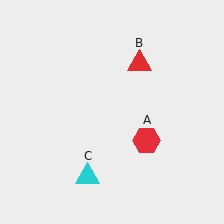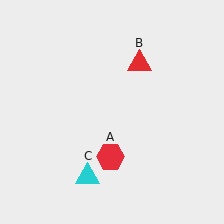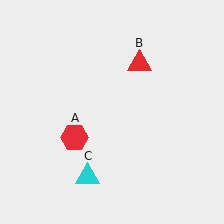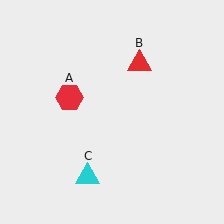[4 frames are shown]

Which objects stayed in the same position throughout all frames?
Red triangle (object B) and cyan triangle (object C) remained stationary.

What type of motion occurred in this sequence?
The red hexagon (object A) rotated clockwise around the center of the scene.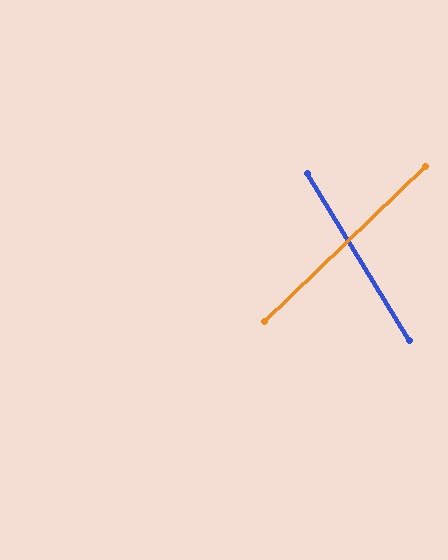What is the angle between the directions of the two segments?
Approximately 77 degrees.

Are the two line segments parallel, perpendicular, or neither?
Neither parallel nor perpendicular — they differ by about 77°.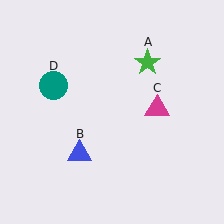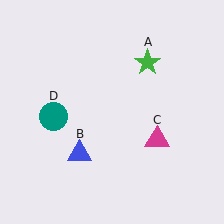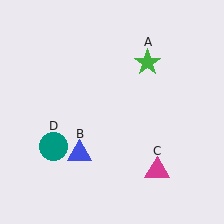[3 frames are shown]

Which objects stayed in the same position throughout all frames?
Green star (object A) and blue triangle (object B) remained stationary.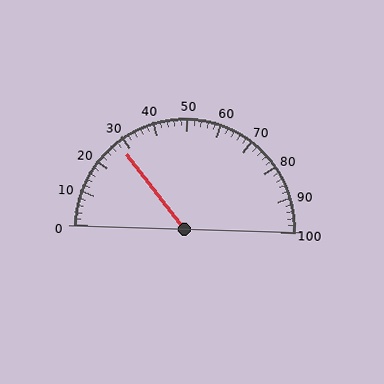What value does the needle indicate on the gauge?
The needle indicates approximately 28.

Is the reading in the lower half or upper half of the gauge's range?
The reading is in the lower half of the range (0 to 100).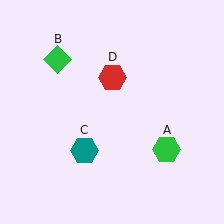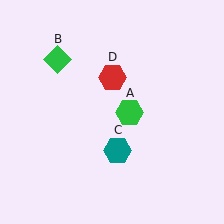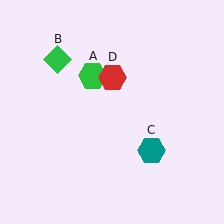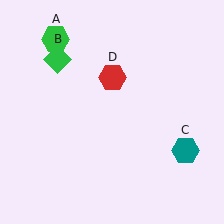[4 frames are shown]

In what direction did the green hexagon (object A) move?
The green hexagon (object A) moved up and to the left.